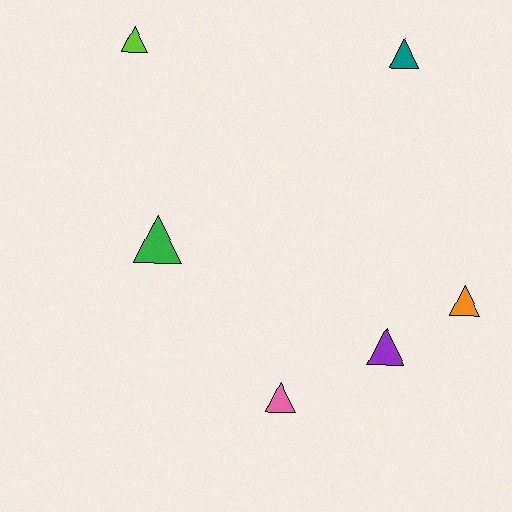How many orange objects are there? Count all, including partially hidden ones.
There is 1 orange object.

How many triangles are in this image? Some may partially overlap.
There are 6 triangles.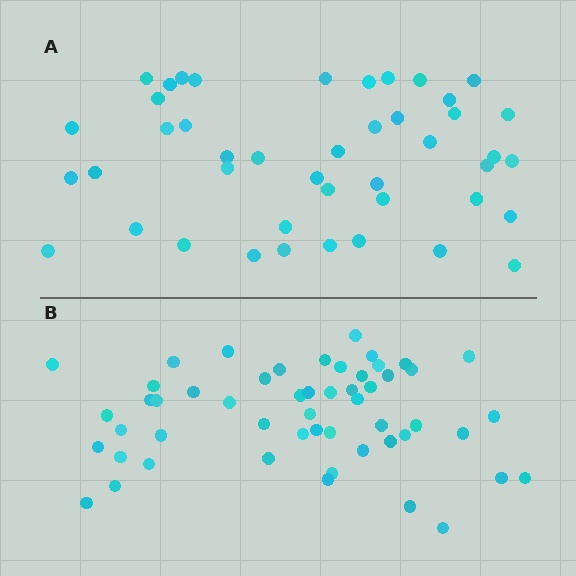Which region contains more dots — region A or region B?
Region B (the bottom region) has more dots.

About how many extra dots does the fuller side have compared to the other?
Region B has roughly 8 or so more dots than region A.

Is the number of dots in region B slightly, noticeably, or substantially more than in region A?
Region B has only slightly more — the two regions are fairly close. The ratio is roughly 1.2 to 1.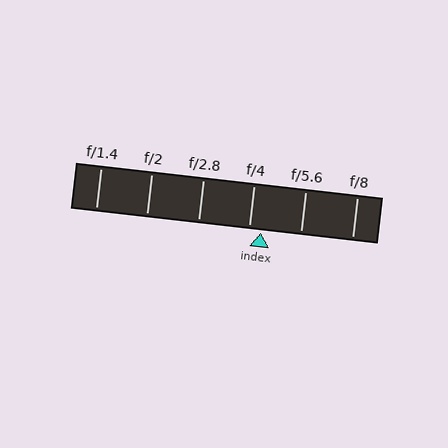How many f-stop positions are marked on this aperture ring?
There are 6 f-stop positions marked.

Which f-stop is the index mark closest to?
The index mark is closest to f/4.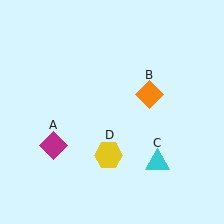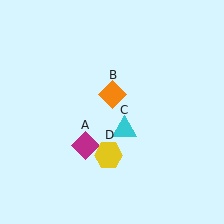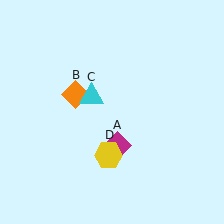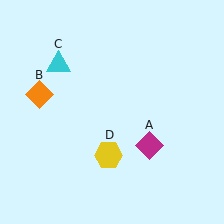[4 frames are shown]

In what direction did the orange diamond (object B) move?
The orange diamond (object B) moved left.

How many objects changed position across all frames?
3 objects changed position: magenta diamond (object A), orange diamond (object B), cyan triangle (object C).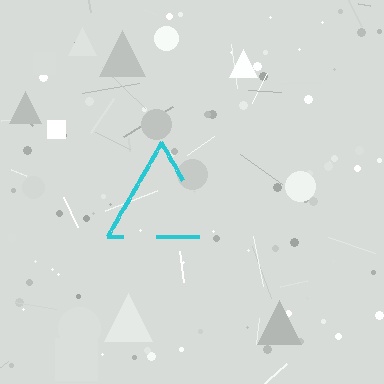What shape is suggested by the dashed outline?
The dashed outline suggests a triangle.